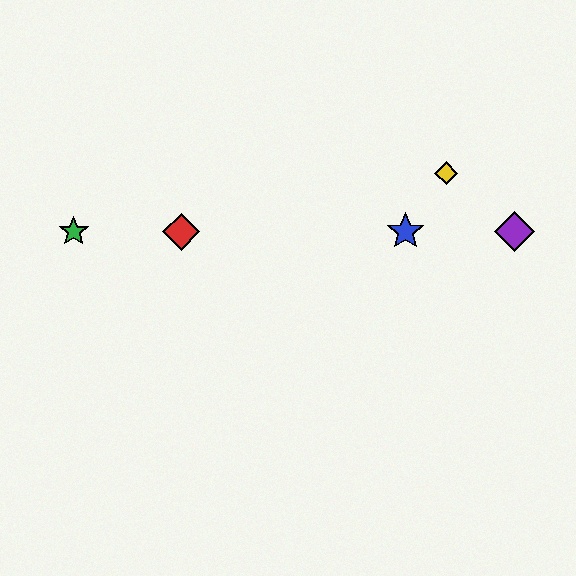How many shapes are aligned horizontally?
4 shapes (the red diamond, the blue star, the green star, the purple diamond) are aligned horizontally.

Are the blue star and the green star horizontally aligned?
Yes, both are at y≈232.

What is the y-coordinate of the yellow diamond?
The yellow diamond is at y≈173.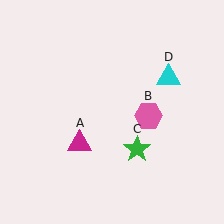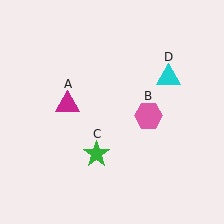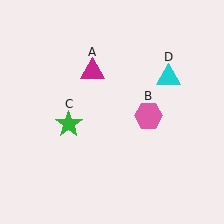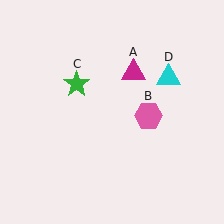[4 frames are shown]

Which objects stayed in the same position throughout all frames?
Pink hexagon (object B) and cyan triangle (object D) remained stationary.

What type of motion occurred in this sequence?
The magenta triangle (object A), green star (object C) rotated clockwise around the center of the scene.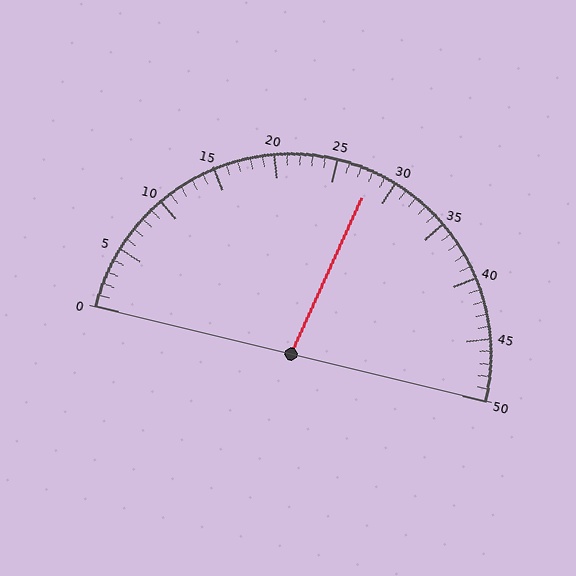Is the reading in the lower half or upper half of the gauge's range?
The reading is in the upper half of the range (0 to 50).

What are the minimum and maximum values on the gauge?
The gauge ranges from 0 to 50.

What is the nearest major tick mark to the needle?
The nearest major tick mark is 30.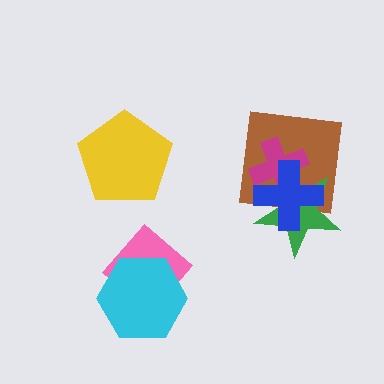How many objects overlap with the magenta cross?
3 objects overlap with the magenta cross.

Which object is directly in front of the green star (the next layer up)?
The magenta cross is directly in front of the green star.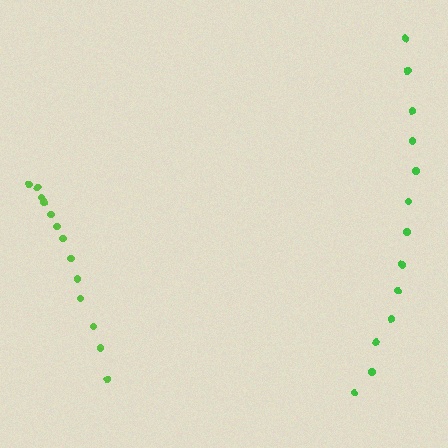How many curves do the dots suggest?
There are 2 distinct paths.